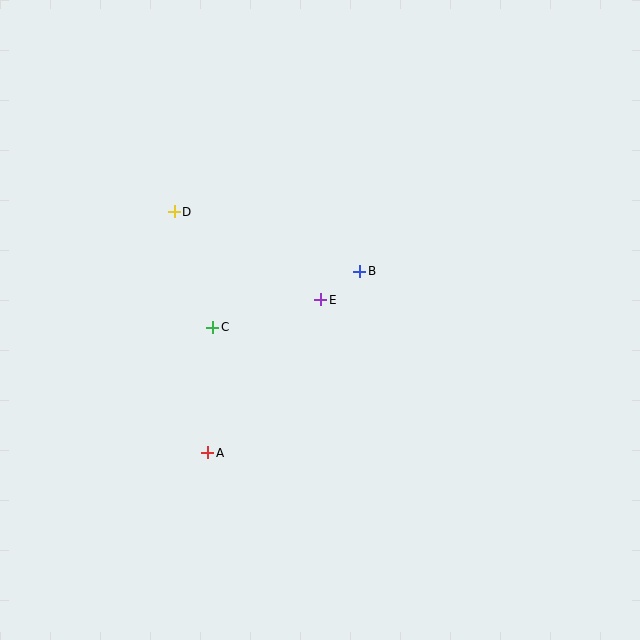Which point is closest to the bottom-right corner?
Point B is closest to the bottom-right corner.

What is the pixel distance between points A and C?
The distance between A and C is 125 pixels.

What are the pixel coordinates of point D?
Point D is at (174, 212).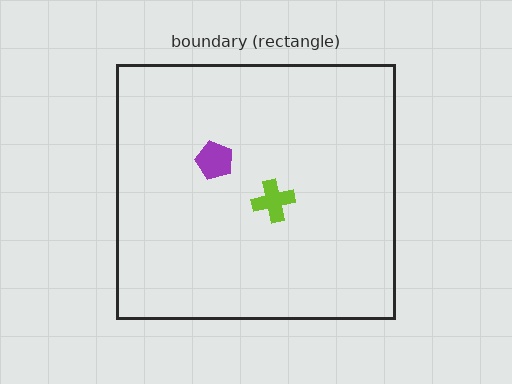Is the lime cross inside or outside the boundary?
Inside.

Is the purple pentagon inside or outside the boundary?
Inside.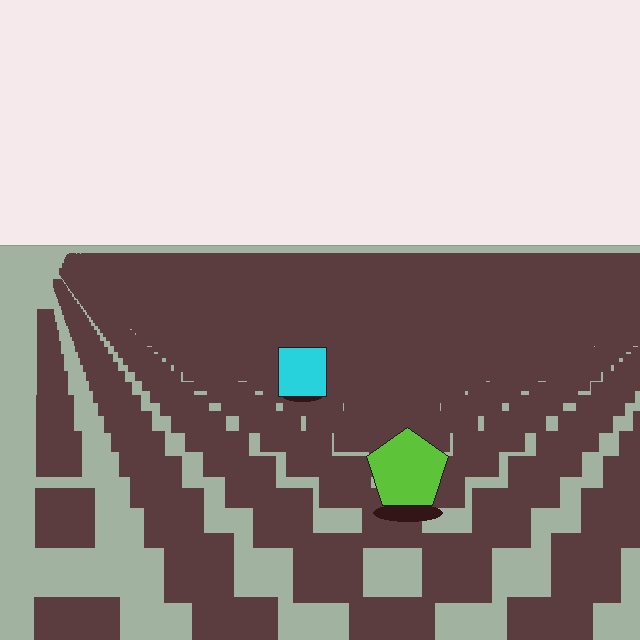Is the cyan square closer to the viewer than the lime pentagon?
No. The lime pentagon is closer — you can tell from the texture gradient: the ground texture is coarser near it.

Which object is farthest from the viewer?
The cyan square is farthest from the viewer. It appears smaller and the ground texture around it is denser.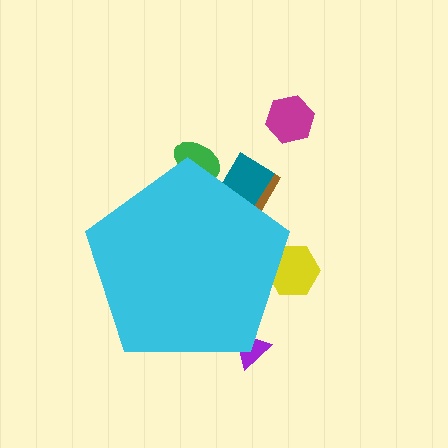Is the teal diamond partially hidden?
Yes, the teal diamond is partially hidden behind the cyan pentagon.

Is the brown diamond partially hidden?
Yes, the brown diamond is partially hidden behind the cyan pentagon.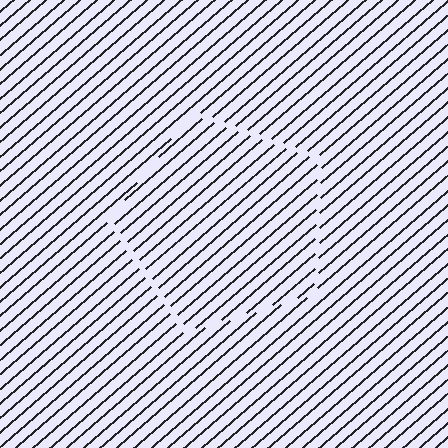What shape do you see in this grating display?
An illusory pentagon. The interior of the shape contains the same grating, shifted by half a period — the contour is defined by the phase discontinuity where line-ends from the inner and outer gratings abut.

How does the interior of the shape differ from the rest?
The interior of the shape contains the same grating, shifted by half a period — the contour is defined by the phase discontinuity where line-ends from the inner and outer gratings abut.